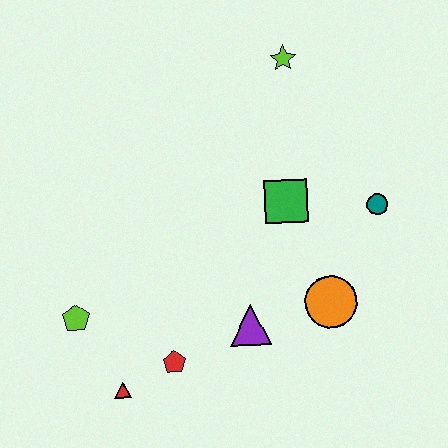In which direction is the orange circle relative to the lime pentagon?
The orange circle is to the right of the lime pentagon.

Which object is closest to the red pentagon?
The red triangle is closest to the red pentagon.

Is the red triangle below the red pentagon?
Yes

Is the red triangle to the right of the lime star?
No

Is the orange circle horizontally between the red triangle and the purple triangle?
No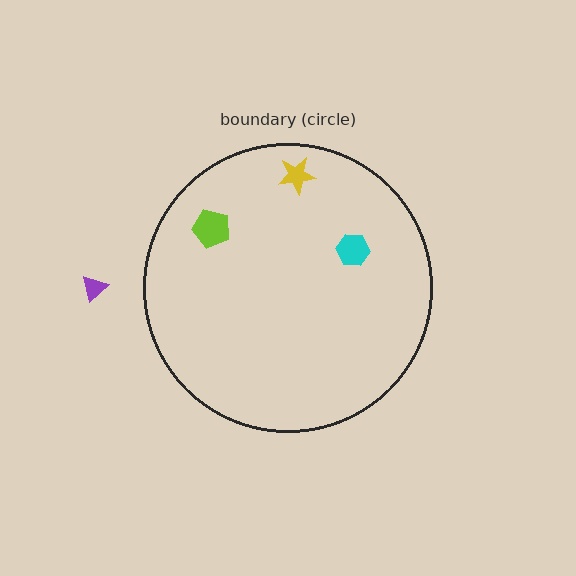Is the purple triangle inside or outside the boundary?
Outside.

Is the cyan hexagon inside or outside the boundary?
Inside.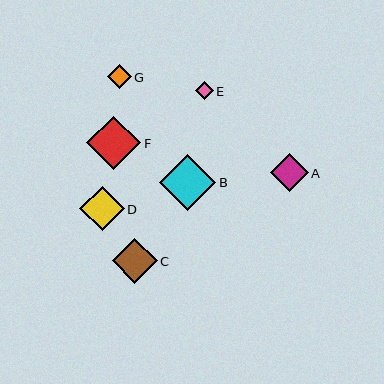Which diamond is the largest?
Diamond B is the largest with a size of approximately 56 pixels.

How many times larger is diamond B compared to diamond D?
Diamond B is approximately 1.3 times the size of diamond D.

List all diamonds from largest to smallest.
From largest to smallest: B, F, C, D, A, G, E.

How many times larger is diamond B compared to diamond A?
Diamond B is approximately 1.5 times the size of diamond A.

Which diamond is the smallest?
Diamond E is the smallest with a size of approximately 18 pixels.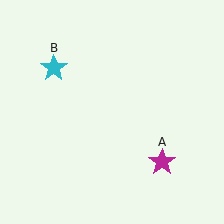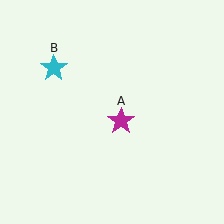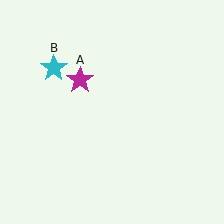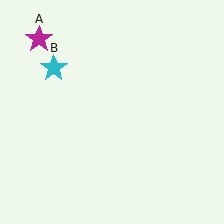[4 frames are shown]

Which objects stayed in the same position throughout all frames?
Cyan star (object B) remained stationary.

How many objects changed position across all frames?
1 object changed position: magenta star (object A).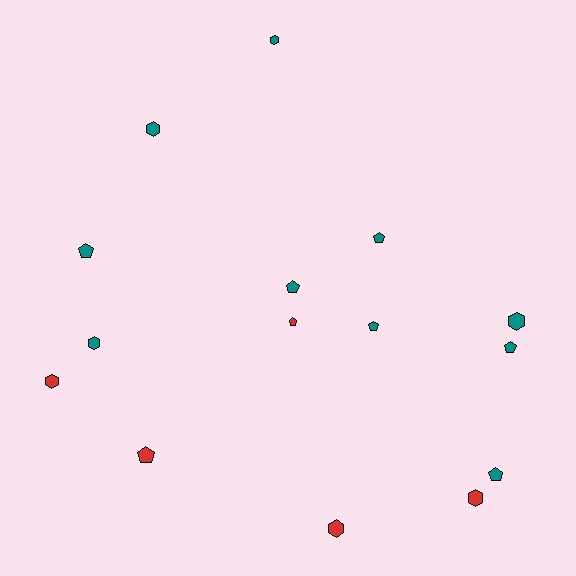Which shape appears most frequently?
Pentagon, with 8 objects.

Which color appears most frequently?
Teal, with 10 objects.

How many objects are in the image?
There are 15 objects.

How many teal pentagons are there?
There are 6 teal pentagons.